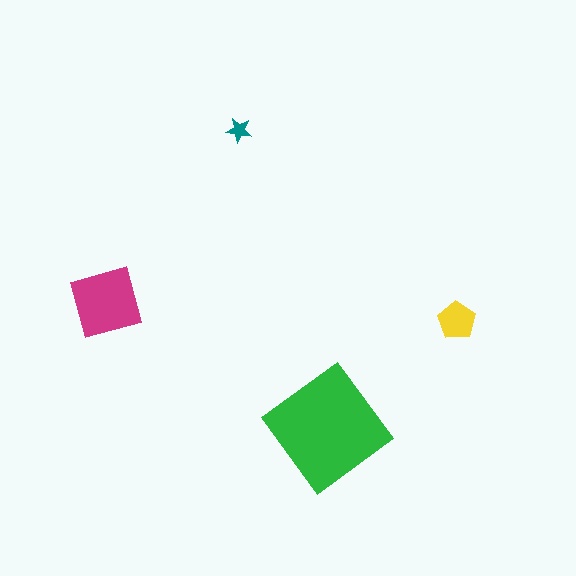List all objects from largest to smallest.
The green diamond, the magenta diamond, the yellow pentagon, the teal star.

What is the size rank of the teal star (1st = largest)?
4th.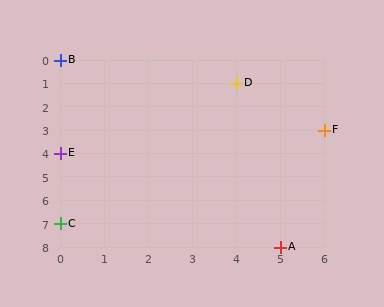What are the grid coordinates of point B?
Point B is at grid coordinates (0, 0).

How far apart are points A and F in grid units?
Points A and F are 1 column and 5 rows apart (about 5.1 grid units diagonally).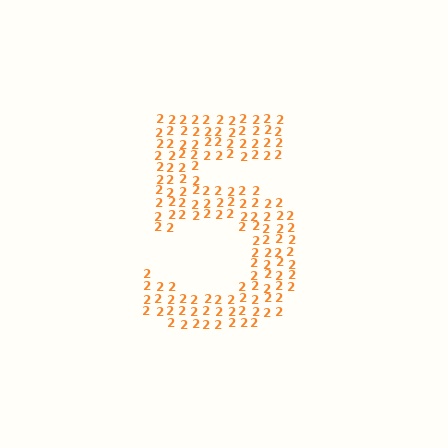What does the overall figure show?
The overall figure shows the digit 5.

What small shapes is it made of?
It is made of small digit 2's.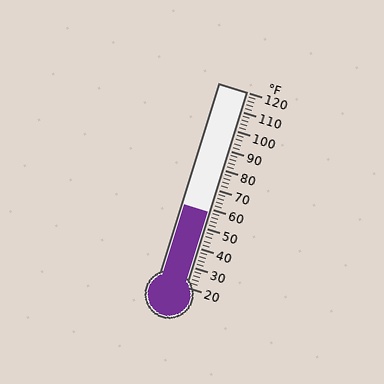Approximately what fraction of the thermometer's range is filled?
The thermometer is filled to approximately 40% of its range.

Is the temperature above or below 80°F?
The temperature is below 80°F.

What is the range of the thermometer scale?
The thermometer scale ranges from 20°F to 120°F.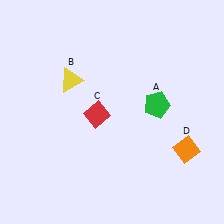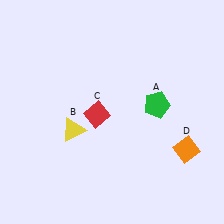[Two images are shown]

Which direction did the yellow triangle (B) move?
The yellow triangle (B) moved down.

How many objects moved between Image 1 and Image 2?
1 object moved between the two images.